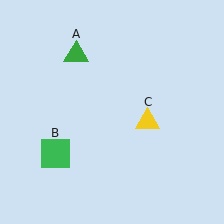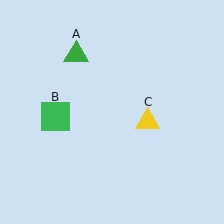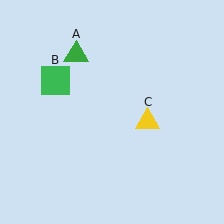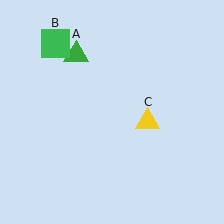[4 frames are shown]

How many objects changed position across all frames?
1 object changed position: green square (object B).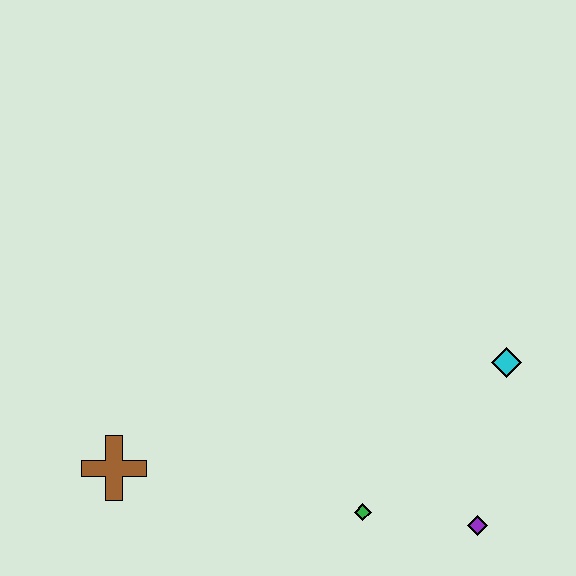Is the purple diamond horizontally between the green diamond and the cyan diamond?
Yes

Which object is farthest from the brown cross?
The cyan diamond is farthest from the brown cross.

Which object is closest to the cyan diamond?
The purple diamond is closest to the cyan diamond.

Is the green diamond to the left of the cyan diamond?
Yes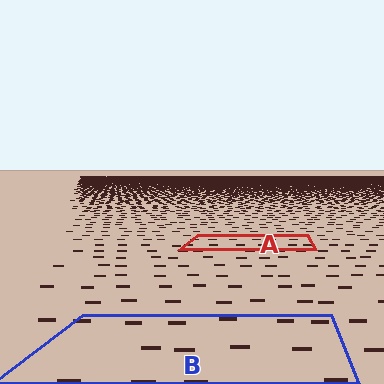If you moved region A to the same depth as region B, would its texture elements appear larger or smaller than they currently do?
They would appear larger. At a closer depth, the same texture elements are projected at a bigger on-screen size.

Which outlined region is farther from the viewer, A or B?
Region A is farther from the viewer — the texture elements inside it appear smaller and more densely packed.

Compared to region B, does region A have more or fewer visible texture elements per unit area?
Region A has more texture elements per unit area — they are packed more densely because it is farther away.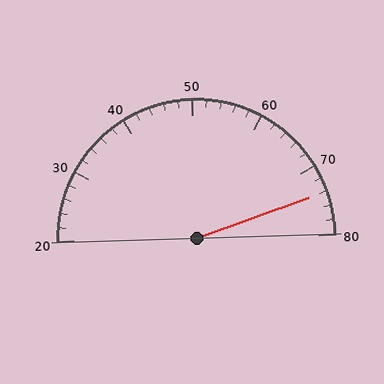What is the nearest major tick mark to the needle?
The nearest major tick mark is 70.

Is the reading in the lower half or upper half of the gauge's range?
The reading is in the upper half of the range (20 to 80).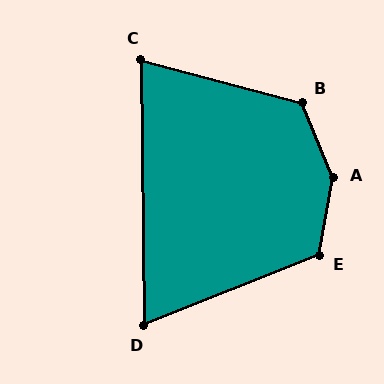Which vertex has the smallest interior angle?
D, at approximately 69 degrees.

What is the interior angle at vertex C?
Approximately 74 degrees (acute).